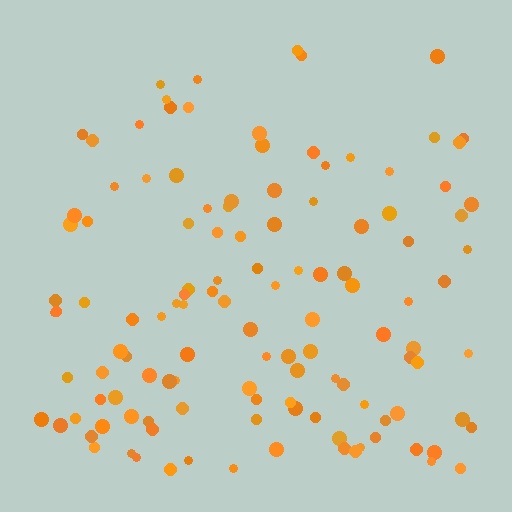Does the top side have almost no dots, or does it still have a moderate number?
Still a moderate number, just noticeably fewer than the bottom.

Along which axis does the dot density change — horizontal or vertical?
Vertical.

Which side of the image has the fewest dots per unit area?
The top.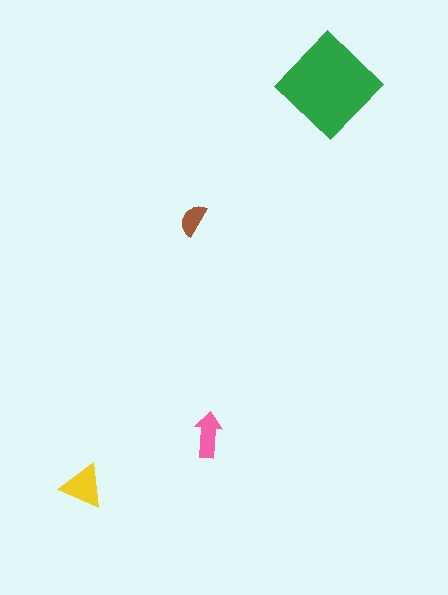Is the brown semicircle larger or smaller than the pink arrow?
Smaller.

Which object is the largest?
The green diamond.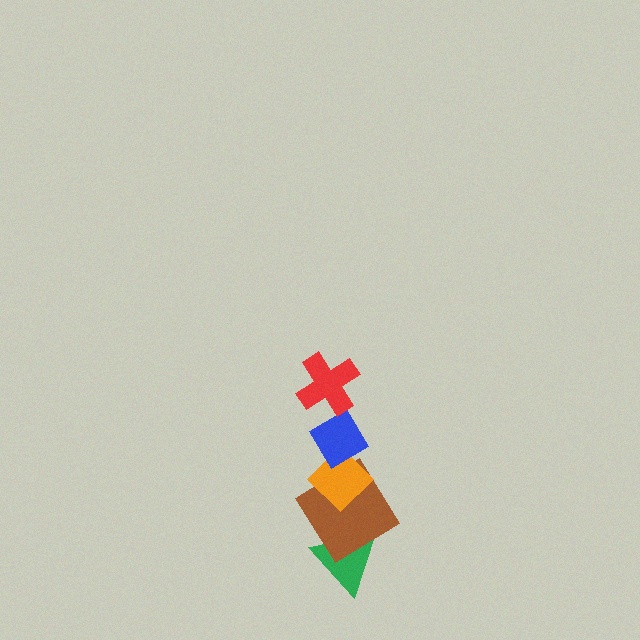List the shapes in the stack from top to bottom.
From top to bottom: the red cross, the blue diamond, the orange diamond, the brown diamond, the green triangle.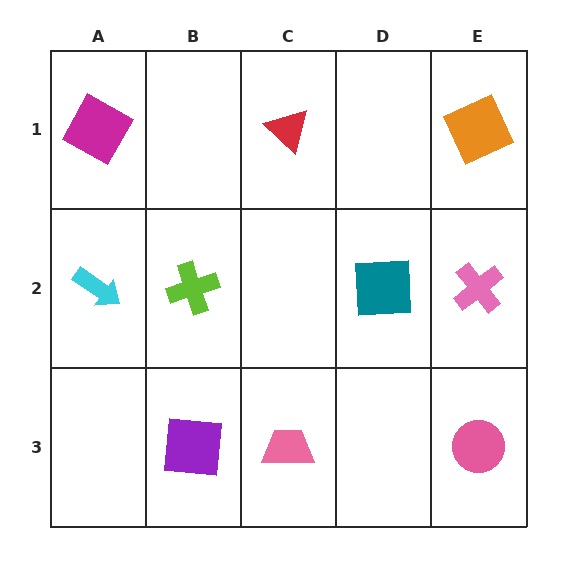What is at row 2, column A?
A cyan arrow.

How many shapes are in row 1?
3 shapes.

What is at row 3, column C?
A pink trapezoid.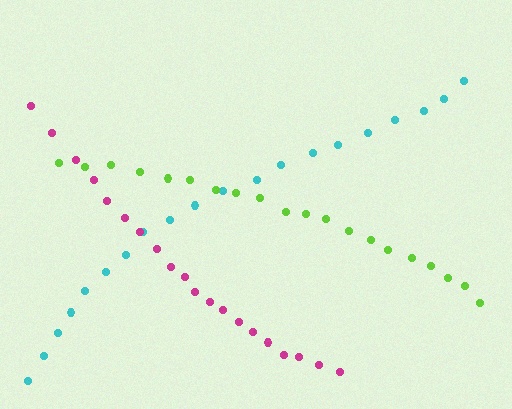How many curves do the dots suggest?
There are 3 distinct paths.